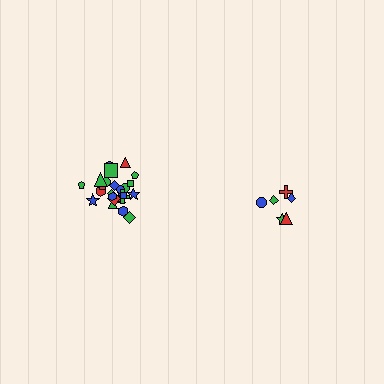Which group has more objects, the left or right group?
The left group.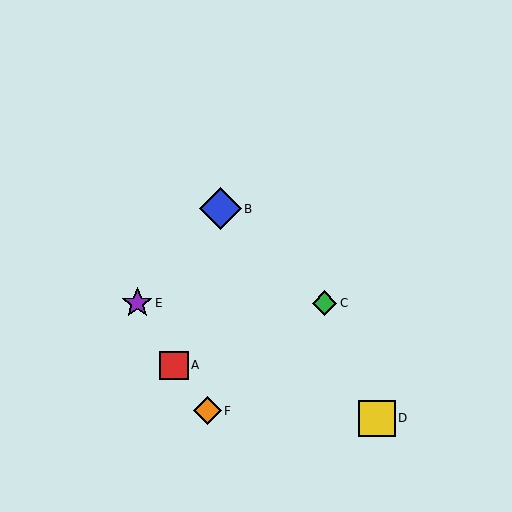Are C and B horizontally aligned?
No, C is at y≈303 and B is at y≈209.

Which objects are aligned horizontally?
Objects C, E are aligned horizontally.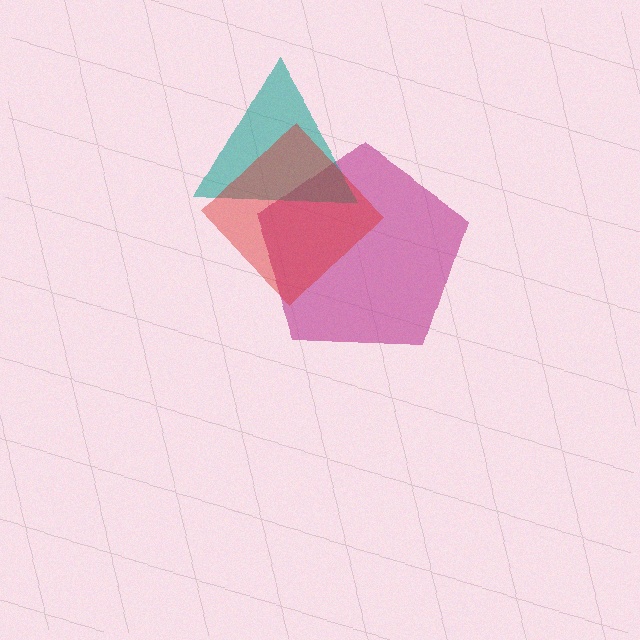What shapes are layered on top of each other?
The layered shapes are: a magenta pentagon, a teal triangle, a red diamond.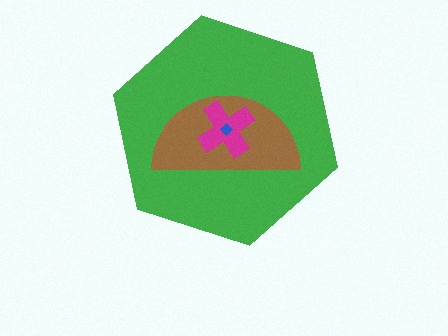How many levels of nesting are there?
4.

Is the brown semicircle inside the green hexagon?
Yes.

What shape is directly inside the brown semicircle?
The magenta cross.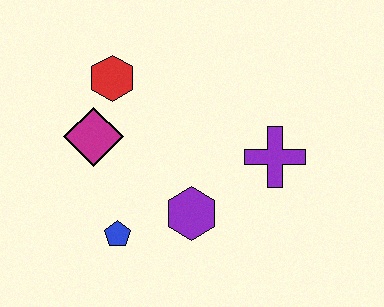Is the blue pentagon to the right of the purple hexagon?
No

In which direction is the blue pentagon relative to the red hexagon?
The blue pentagon is below the red hexagon.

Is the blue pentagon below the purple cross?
Yes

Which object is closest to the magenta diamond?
The red hexagon is closest to the magenta diamond.